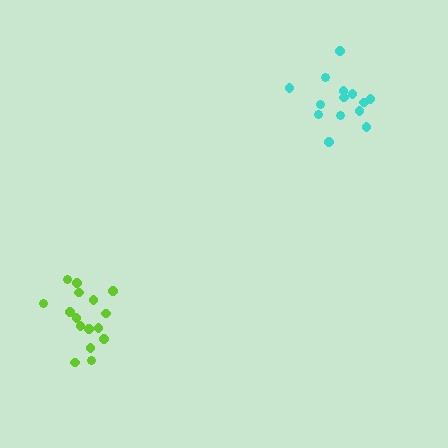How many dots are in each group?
Group 1: 14 dots, Group 2: 16 dots (30 total).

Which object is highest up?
The cyan cluster is topmost.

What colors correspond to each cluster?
The clusters are colored: cyan, lime.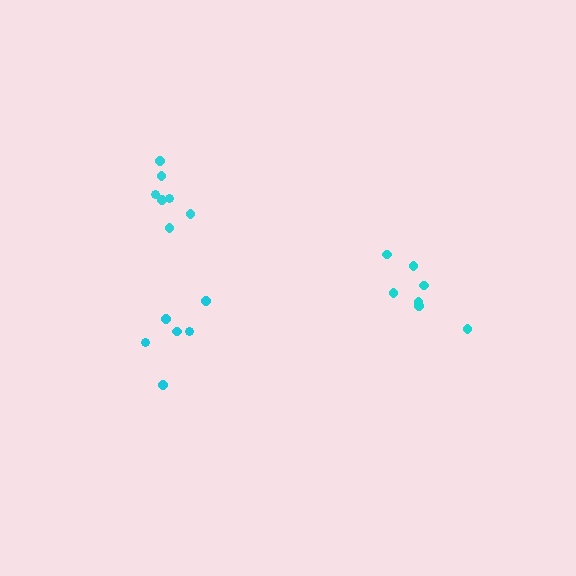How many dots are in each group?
Group 1: 6 dots, Group 2: 7 dots, Group 3: 7 dots (20 total).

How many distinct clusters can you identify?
There are 3 distinct clusters.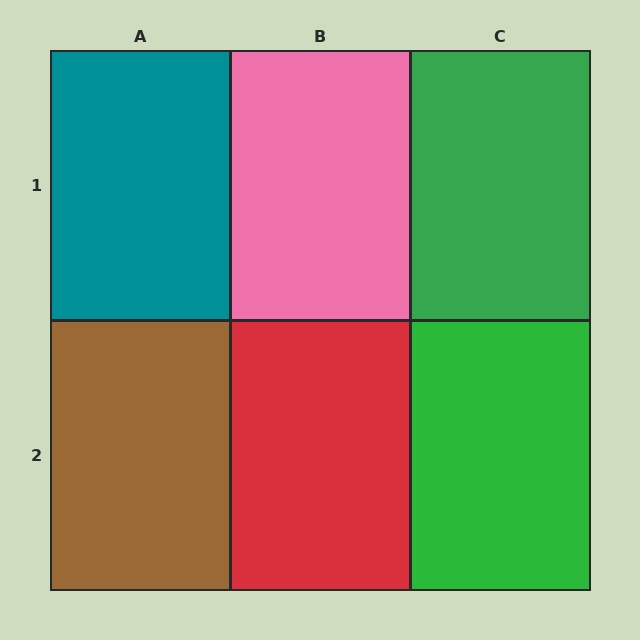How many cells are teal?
1 cell is teal.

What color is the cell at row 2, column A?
Brown.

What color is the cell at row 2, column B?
Red.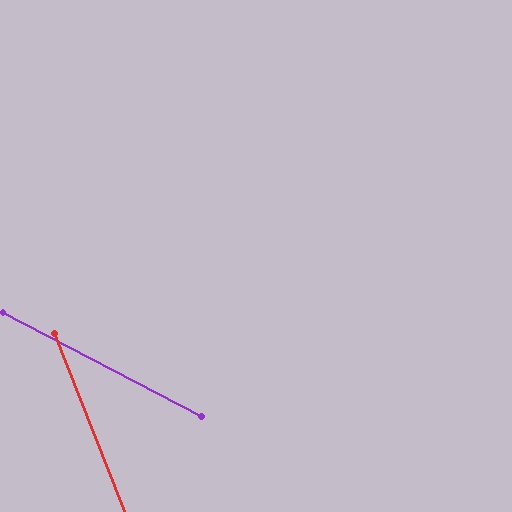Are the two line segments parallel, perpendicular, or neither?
Neither parallel nor perpendicular — they differ by about 41°.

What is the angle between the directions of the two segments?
Approximately 41 degrees.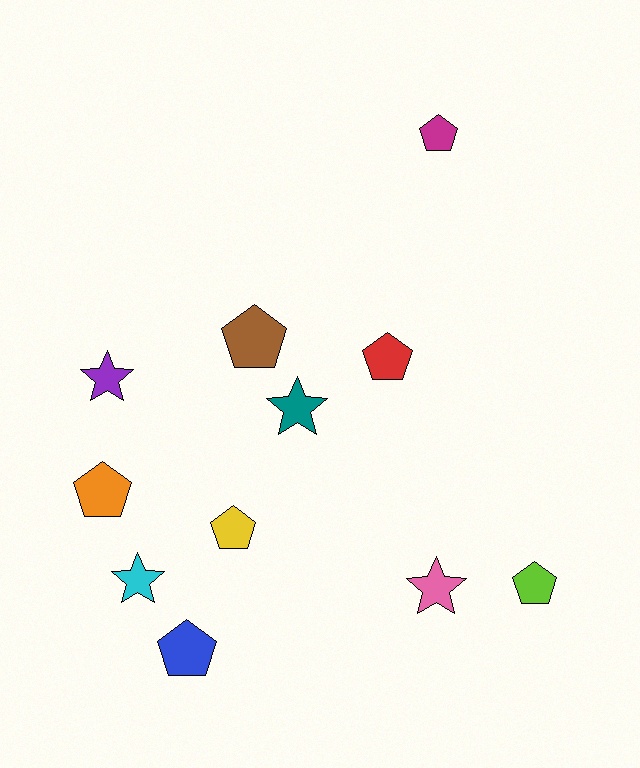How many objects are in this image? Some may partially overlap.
There are 11 objects.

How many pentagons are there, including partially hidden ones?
There are 7 pentagons.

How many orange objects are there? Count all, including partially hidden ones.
There is 1 orange object.